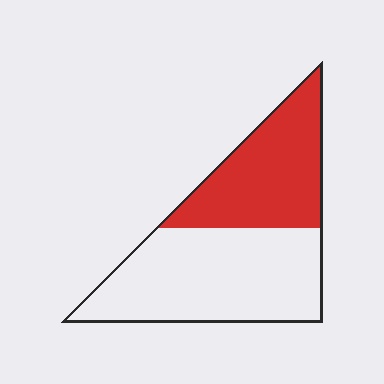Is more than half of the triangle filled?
No.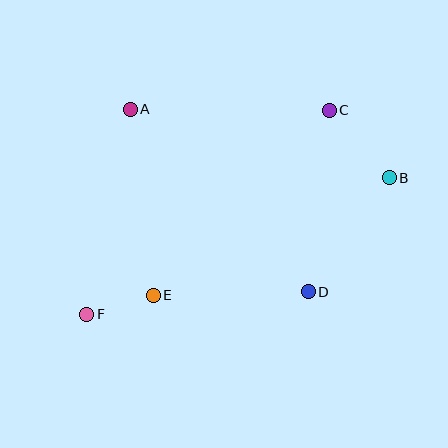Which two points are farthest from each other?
Points B and F are farthest from each other.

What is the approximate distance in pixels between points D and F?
The distance between D and F is approximately 222 pixels.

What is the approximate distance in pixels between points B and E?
The distance between B and E is approximately 264 pixels.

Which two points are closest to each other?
Points E and F are closest to each other.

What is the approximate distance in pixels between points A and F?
The distance between A and F is approximately 209 pixels.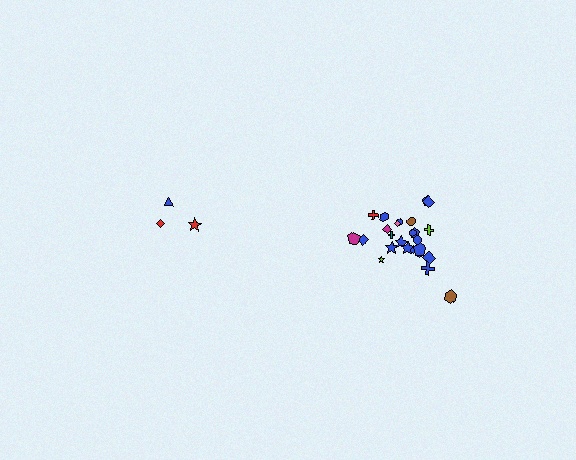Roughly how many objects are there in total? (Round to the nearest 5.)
Roughly 30 objects in total.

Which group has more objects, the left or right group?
The right group.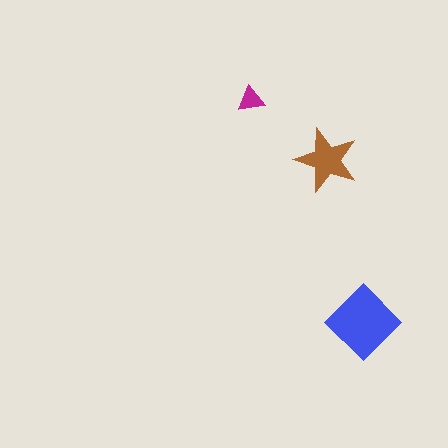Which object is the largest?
The blue diamond.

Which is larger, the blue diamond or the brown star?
The blue diamond.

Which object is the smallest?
The magenta triangle.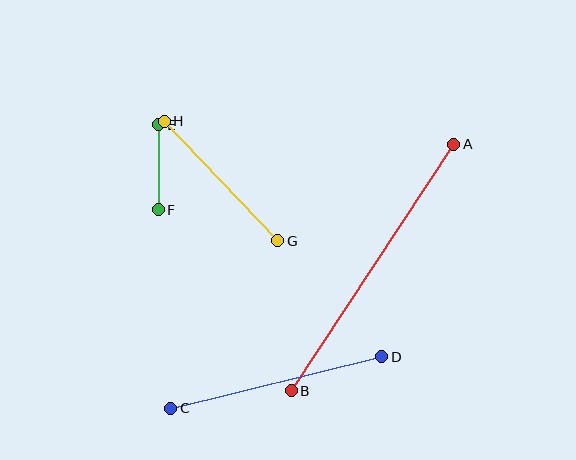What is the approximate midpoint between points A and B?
The midpoint is at approximately (372, 267) pixels.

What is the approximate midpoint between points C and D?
The midpoint is at approximately (276, 383) pixels.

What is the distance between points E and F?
The distance is approximately 85 pixels.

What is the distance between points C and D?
The distance is approximately 217 pixels.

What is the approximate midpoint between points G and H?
The midpoint is at approximately (221, 181) pixels.